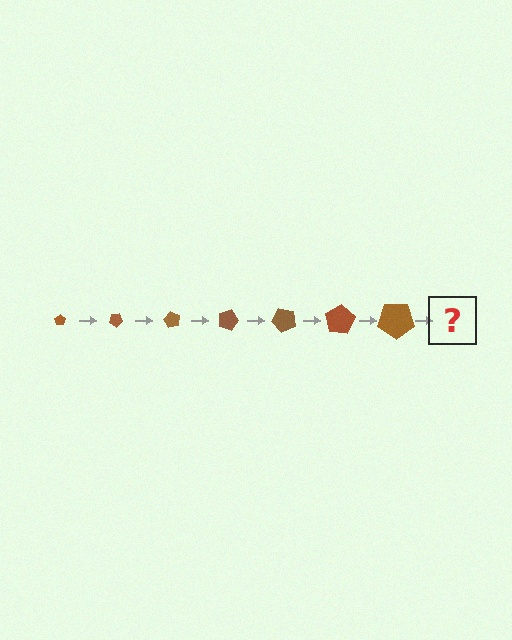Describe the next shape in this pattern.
It should be a pentagon, larger than the previous one and rotated 210 degrees from the start.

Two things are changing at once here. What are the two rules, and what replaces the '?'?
The two rules are that the pentagon grows larger each step and it rotates 30 degrees each step. The '?' should be a pentagon, larger than the previous one and rotated 210 degrees from the start.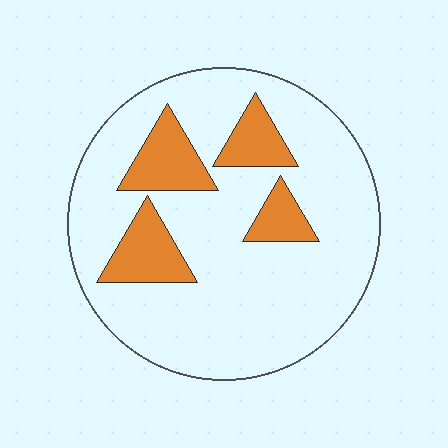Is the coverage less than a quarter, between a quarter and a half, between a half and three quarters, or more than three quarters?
Less than a quarter.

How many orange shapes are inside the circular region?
4.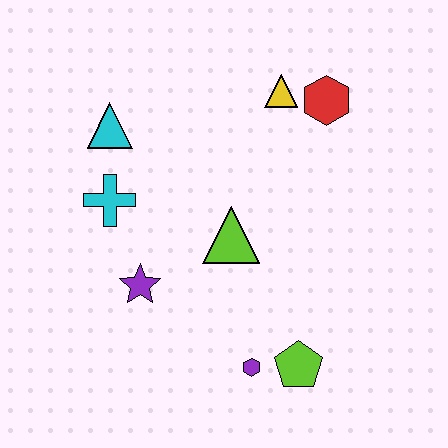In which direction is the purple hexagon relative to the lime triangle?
The purple hexagon is below the lime triangle.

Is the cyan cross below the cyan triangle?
Yes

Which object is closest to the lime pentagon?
The purple hexagon is closest to the lime pentagon.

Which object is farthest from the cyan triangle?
The lime pentagon is farthest from the cyan triangle.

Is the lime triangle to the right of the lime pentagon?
No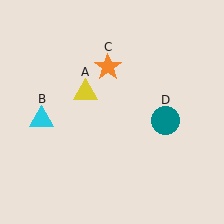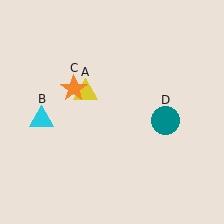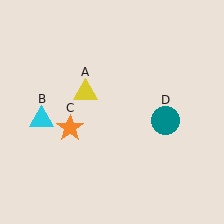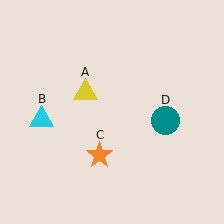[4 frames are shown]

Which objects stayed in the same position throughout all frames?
Yellow triangle (object A) and cyan triangle (object B) and teal circle (object D) remained stationary.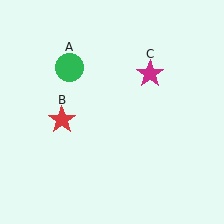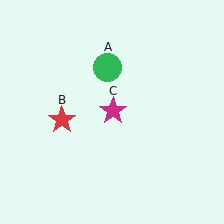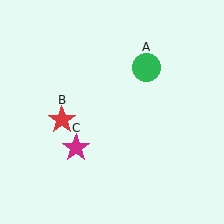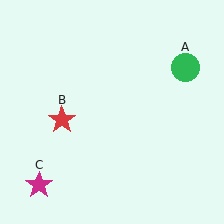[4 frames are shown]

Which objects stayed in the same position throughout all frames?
Red star (object B) remained stationary.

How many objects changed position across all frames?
2 objects changed position: green circle (object A), magenta star (object C).